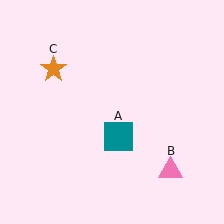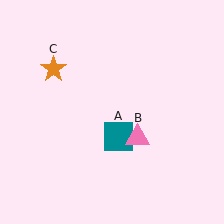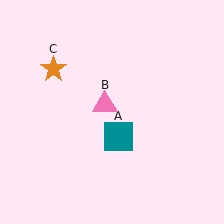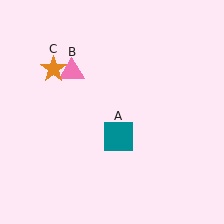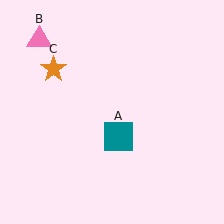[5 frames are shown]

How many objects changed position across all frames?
1 object changed position: pink triangle (object B).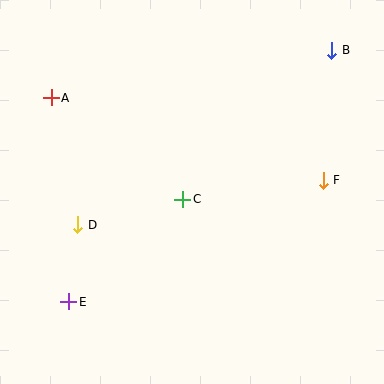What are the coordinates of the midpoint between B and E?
The midpoint between B and E is at (200, 176).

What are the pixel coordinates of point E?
Point E is at (69, 302).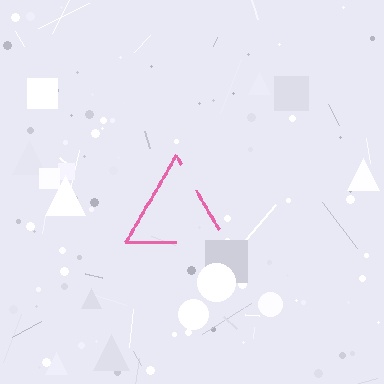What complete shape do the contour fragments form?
The contour fragments form a triangle.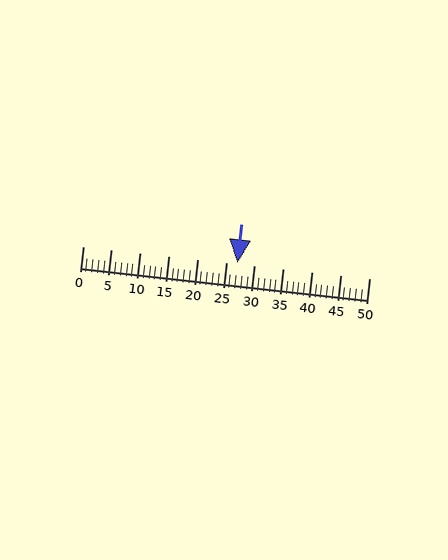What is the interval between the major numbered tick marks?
The major tick marks are spaced 5 units apart.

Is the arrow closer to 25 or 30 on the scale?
The arrow is closer to 25.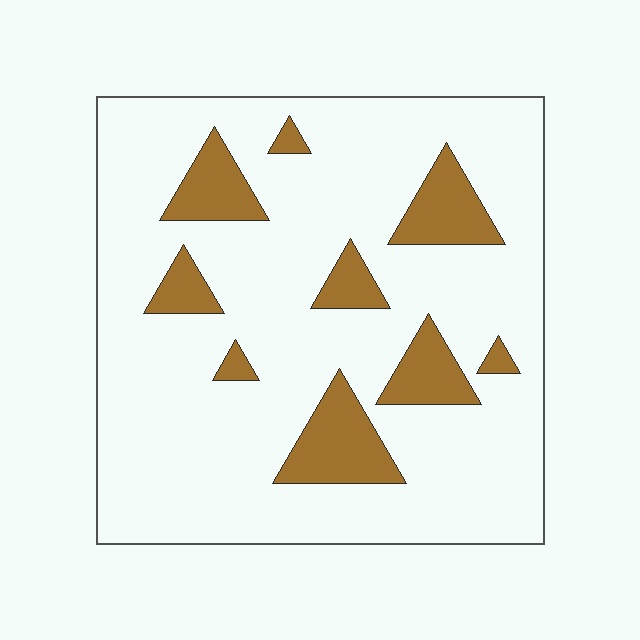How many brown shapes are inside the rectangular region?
9.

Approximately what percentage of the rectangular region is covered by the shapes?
Approximately 15%.